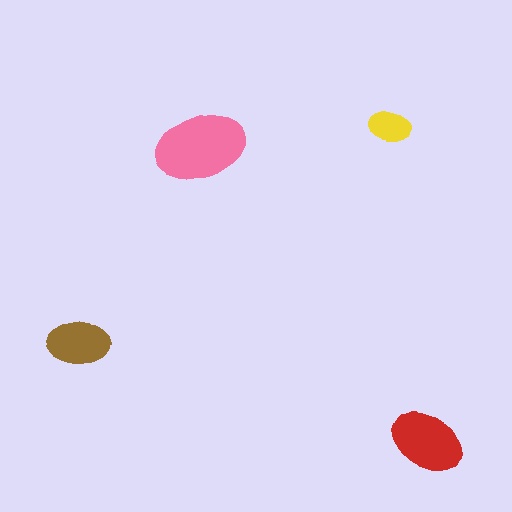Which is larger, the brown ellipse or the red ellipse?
The red one.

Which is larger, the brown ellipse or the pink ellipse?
The pink one.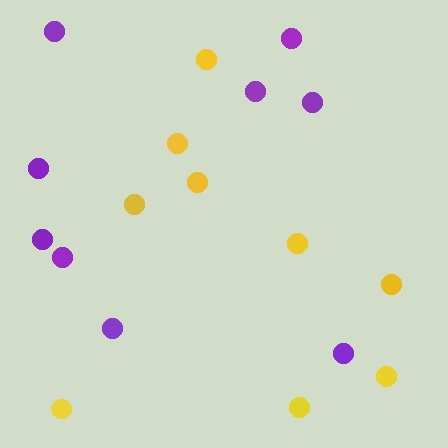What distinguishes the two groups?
There are 2 groups: one group of yellow circles (9) and one group of purple circles (9).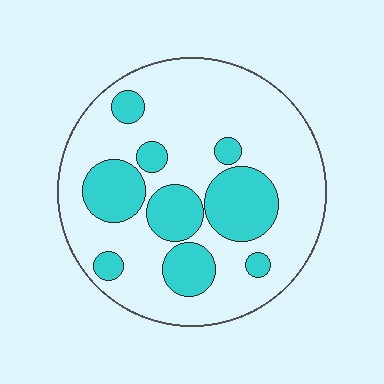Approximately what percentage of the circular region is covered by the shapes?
Approximately 30%.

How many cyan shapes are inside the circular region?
9.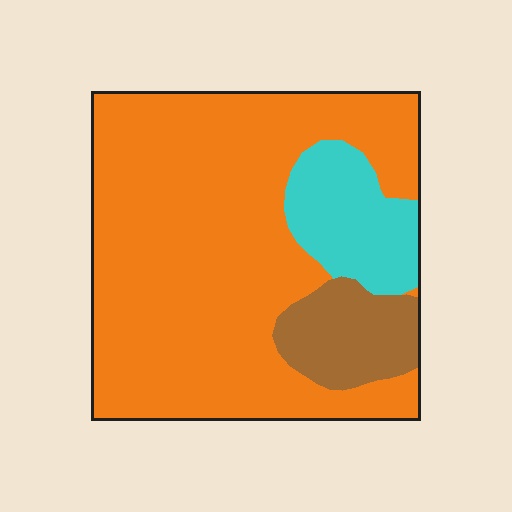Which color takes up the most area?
Orange, at roughly 75%.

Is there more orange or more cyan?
Orange.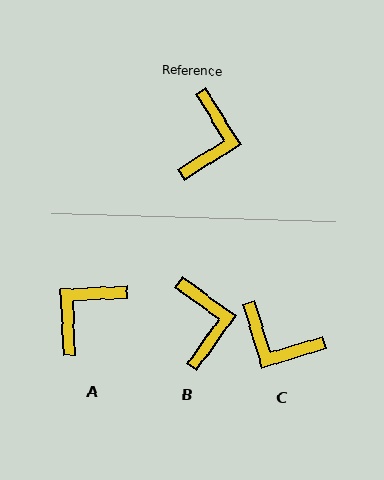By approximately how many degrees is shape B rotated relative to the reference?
Approximately 23 degrees counter-clockwise.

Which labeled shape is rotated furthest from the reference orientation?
A, about 151 degrees away.